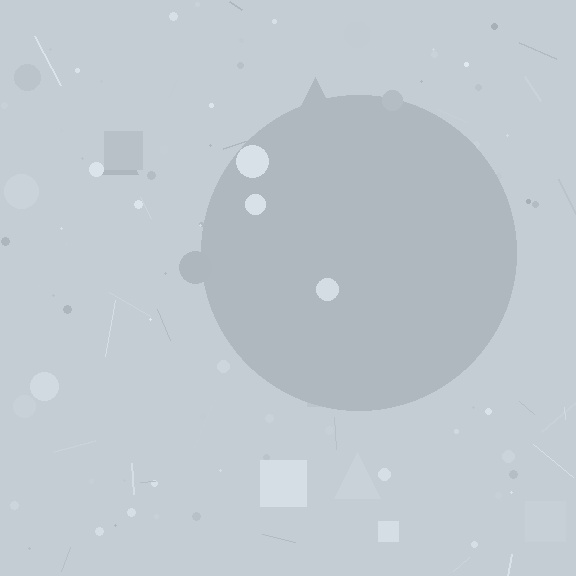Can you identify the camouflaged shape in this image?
The camouflaged shape is a circle.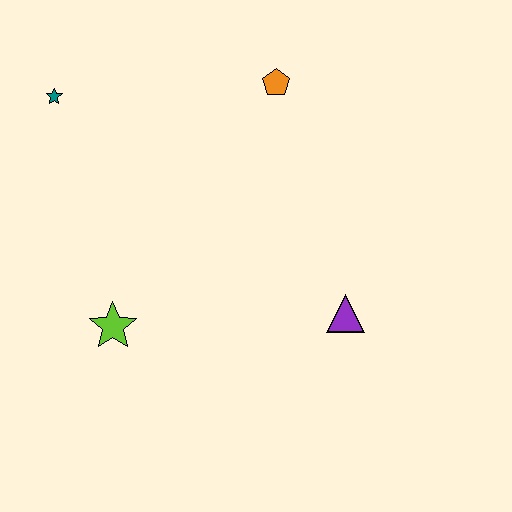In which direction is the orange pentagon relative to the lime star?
The orange pentagon is above the lime star.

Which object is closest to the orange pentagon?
The teal star is closest to the orange pentagon.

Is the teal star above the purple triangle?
Yes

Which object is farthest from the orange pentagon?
The lime star is farthest from the orange pentagon.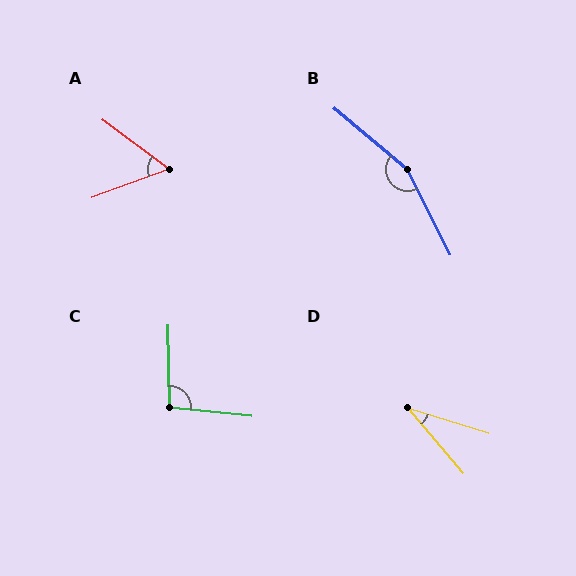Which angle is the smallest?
D, at approximately 33 degrees.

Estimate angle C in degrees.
Approximately 97 degrees.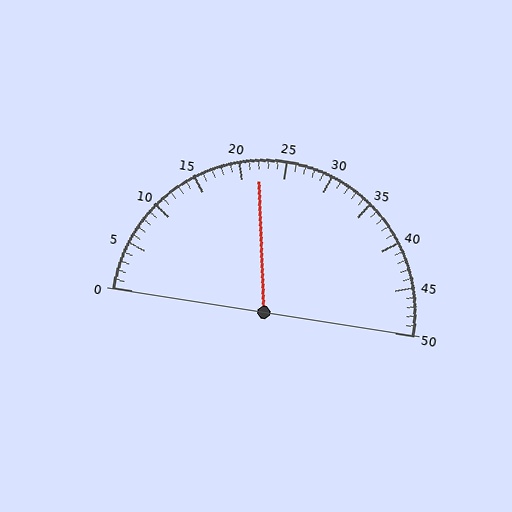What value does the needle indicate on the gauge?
The needle indicates approximately 22.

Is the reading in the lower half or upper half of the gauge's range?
The reading is in the lower half of the range (0 to 50).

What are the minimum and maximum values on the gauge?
The gauge ranges from 0 to 50.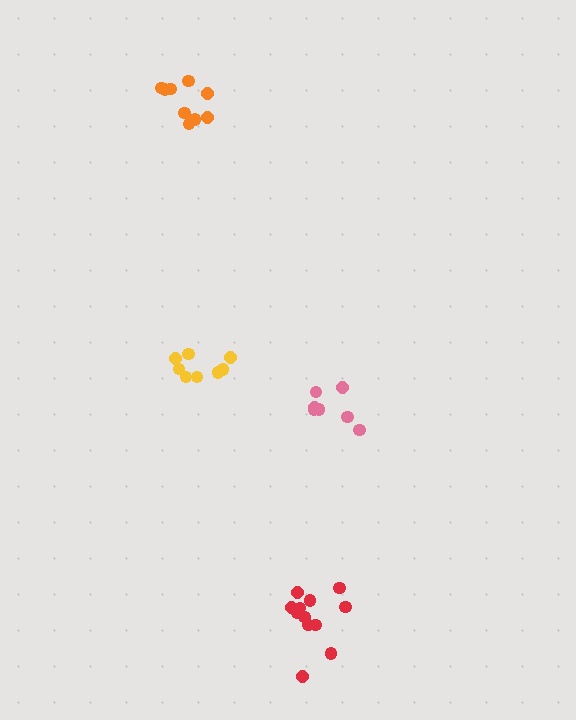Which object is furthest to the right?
The pink cluster is rightmost.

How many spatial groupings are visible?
There are 4 spatial groupings.